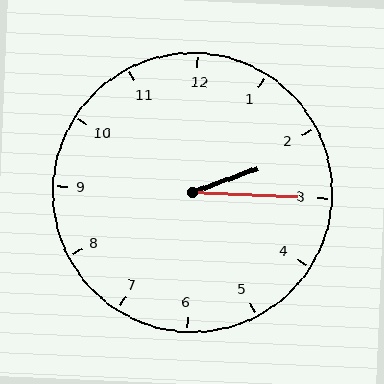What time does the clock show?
2:15.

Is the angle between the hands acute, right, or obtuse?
It is acute.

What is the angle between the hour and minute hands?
Approximately 22 degrees.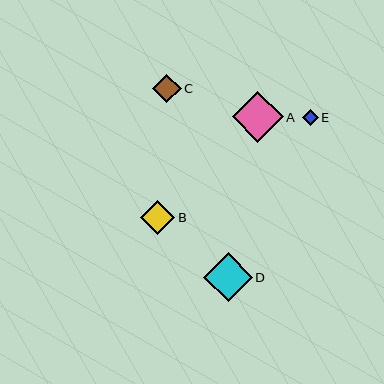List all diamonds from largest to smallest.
From largest to smallest: A, D, B, C, E.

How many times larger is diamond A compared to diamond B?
Diamond A is approximately 1.5 times the size of diamond B.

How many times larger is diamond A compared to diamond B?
Diamond A is approximately 1.5 times the size of diamond B.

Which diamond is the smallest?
Diamond E is the smallest with a size of approximately 16 pixels.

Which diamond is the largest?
Diamond A is the largest with a size of approximately 51 pixels.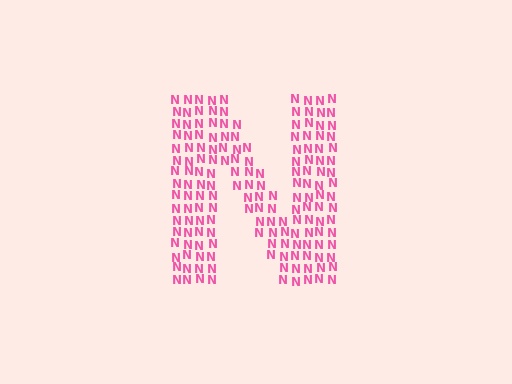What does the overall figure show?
The overall figure shows the letter N.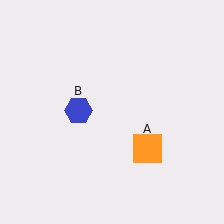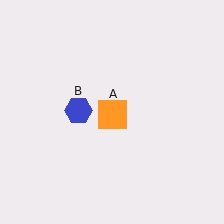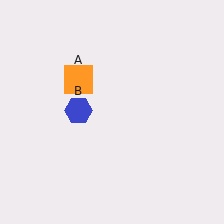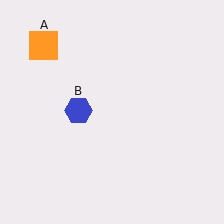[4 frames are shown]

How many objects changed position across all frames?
1 object changed position: orange square (object A).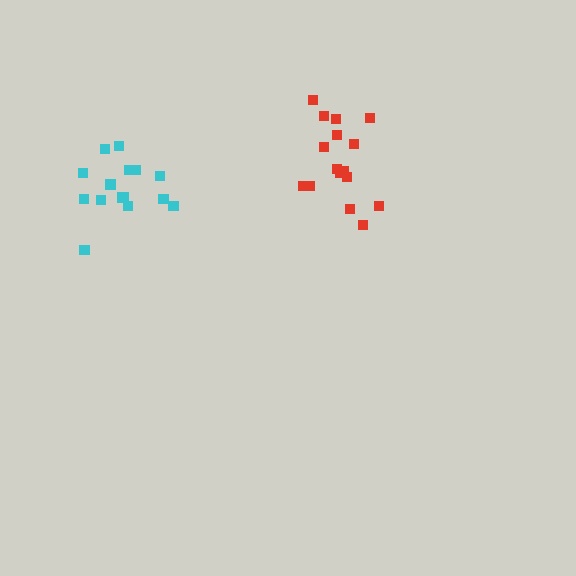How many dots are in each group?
Group 1: 15 dots, Group 2: 16 dots (31 total).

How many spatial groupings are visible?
There are 2 spatial groupings.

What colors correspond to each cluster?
The clusters are colored: cyan, red.